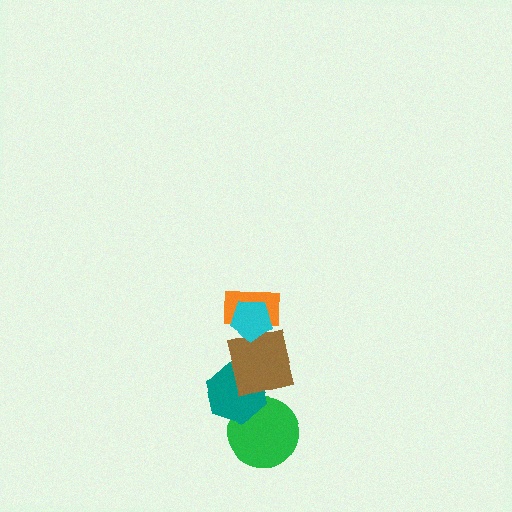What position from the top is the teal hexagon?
The teal hexagon is 4th from the top.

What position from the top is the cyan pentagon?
The cyan pentagon is 1st from the top.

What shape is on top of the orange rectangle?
The cyan pentagon is on top of the orange rectangle.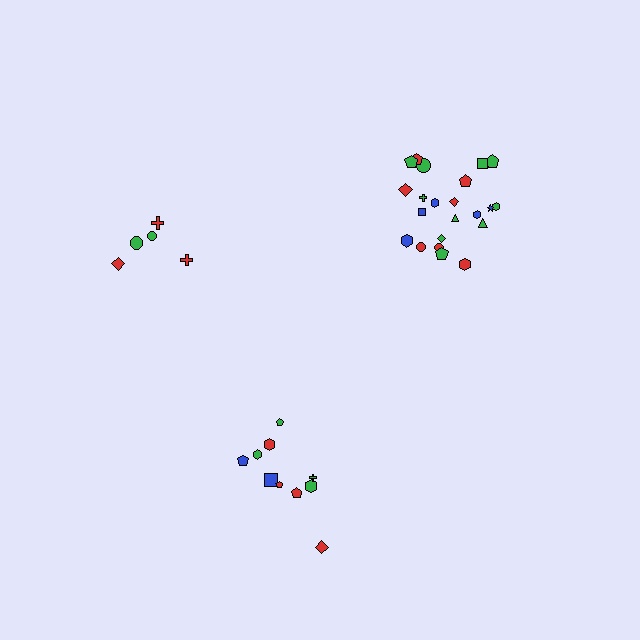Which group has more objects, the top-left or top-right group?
The top-right group.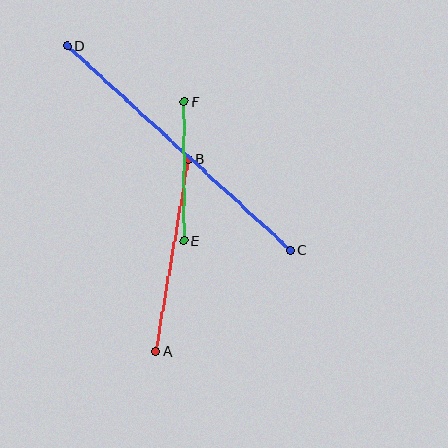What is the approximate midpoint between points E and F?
The midpoint is at approximately (184, 171) pixels.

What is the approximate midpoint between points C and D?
The midpoint is at approximately (179, 148) pixels.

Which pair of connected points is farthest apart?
Points C and D are farthest apart.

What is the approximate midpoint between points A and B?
The midpoint is at approximately (172, 255) pixels.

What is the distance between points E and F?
The distance is approximately 139 pixels.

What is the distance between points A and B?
The distance is approximately 195 pixels.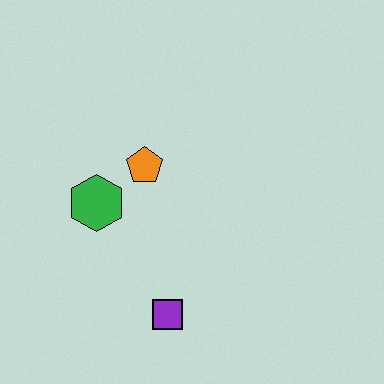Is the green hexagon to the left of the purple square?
Yes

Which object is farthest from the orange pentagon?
The purple square is farthest from the orange pentagon.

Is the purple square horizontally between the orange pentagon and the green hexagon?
No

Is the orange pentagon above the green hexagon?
Yes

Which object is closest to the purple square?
The green hexagon is closest to the purple square.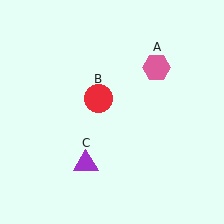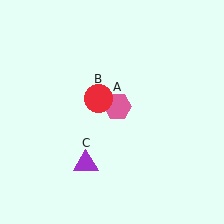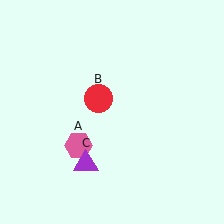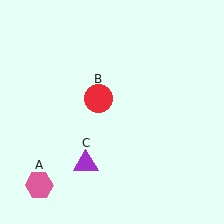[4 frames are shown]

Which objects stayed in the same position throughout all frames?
Red circle (object B) and purple triangle (object C) remained stationary.